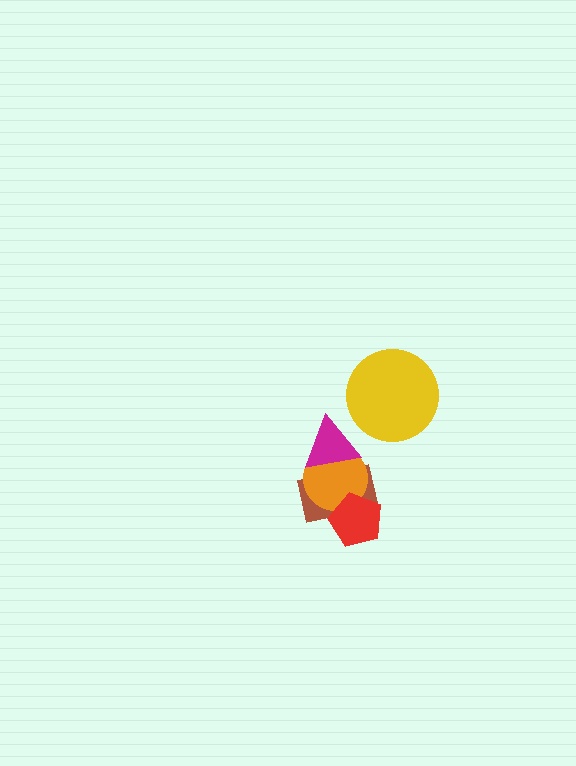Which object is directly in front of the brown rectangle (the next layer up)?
The orange circle is directly in front of the brown rectangle.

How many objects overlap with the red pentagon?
2 objects overlap with the red pentagon.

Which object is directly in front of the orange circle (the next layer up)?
The magenta triangle is directly in front of the orange circle.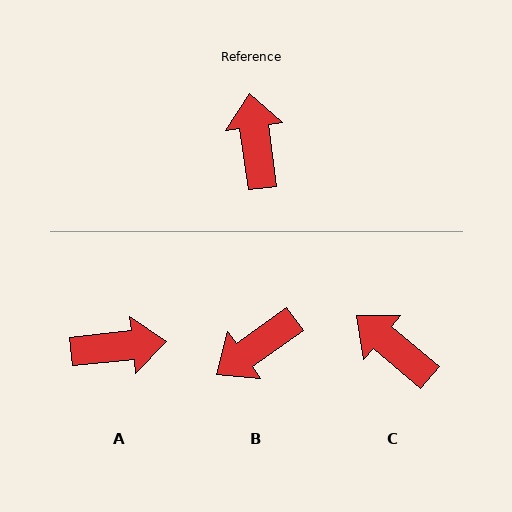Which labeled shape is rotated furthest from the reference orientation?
B, about 117 degrees away.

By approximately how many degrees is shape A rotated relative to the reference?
Approximately 92 degrees clockwise.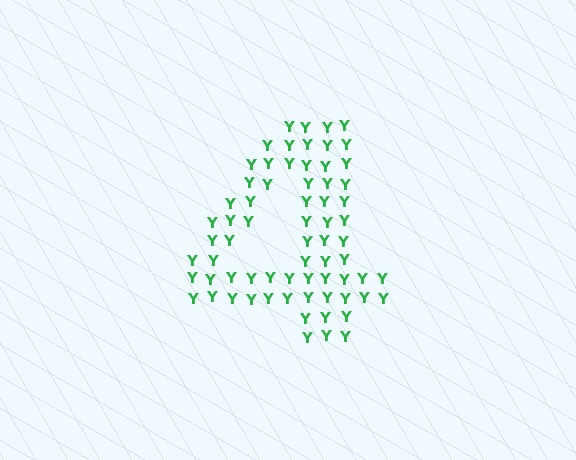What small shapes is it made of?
It is made of small letter Y's.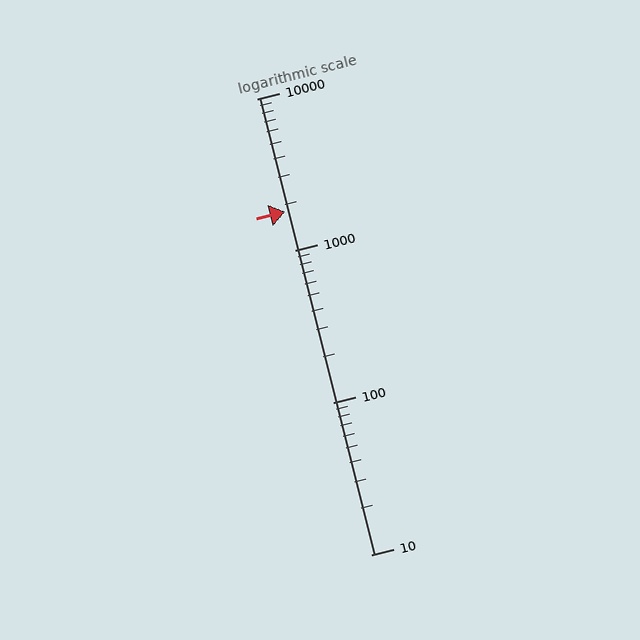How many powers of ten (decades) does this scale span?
The scale spans 3 decades, from 10 to 10000.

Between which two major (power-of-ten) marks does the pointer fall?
The pointer is between 1000 and 10000.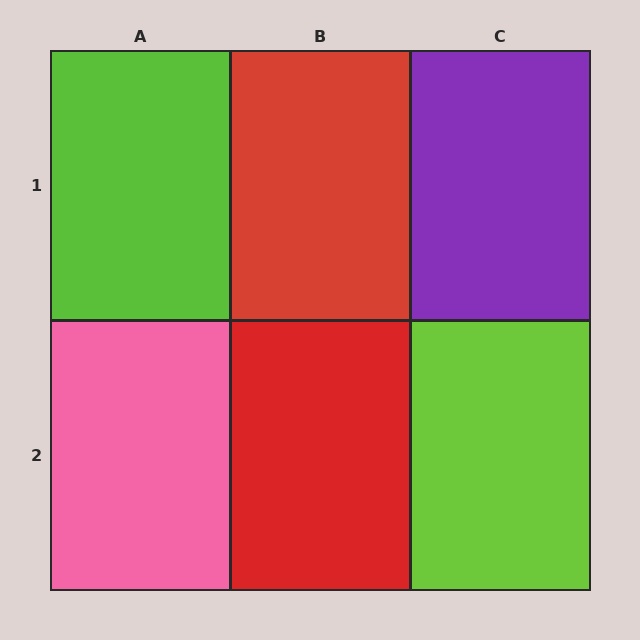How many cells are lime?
2 cells are lime.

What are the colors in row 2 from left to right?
Pink, red, lime.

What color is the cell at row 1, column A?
Lime.